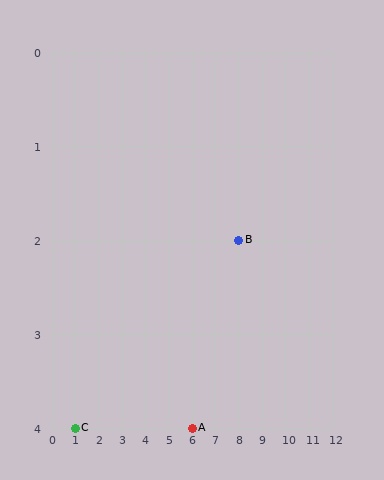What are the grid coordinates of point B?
Point B is at grid coordinates (8, 2).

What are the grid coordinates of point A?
Point A is at grid coordinates (6, 4).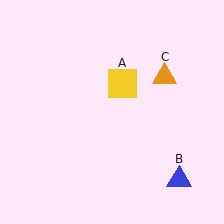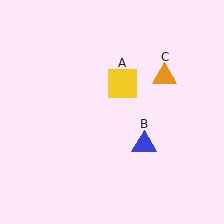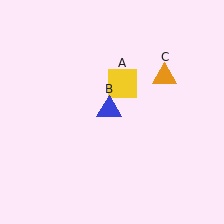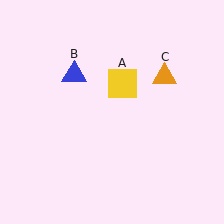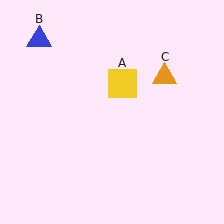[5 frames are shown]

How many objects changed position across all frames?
1 object changed position: blue triangle (object B).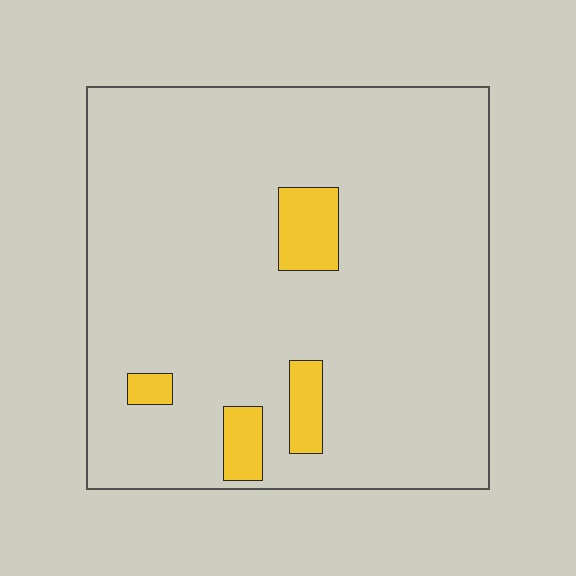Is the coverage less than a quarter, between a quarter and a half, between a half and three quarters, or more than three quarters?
Less than a quarter.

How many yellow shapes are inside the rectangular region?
4.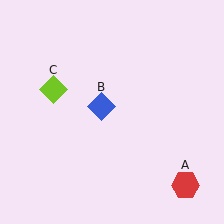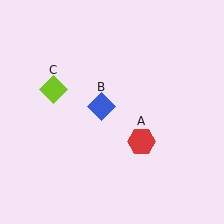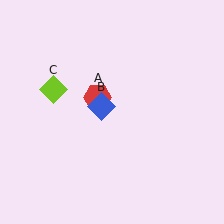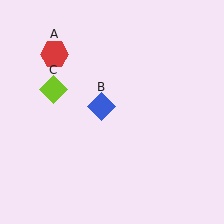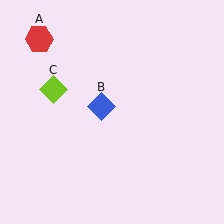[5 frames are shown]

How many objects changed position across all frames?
1 object changed position: red hexagon (object A).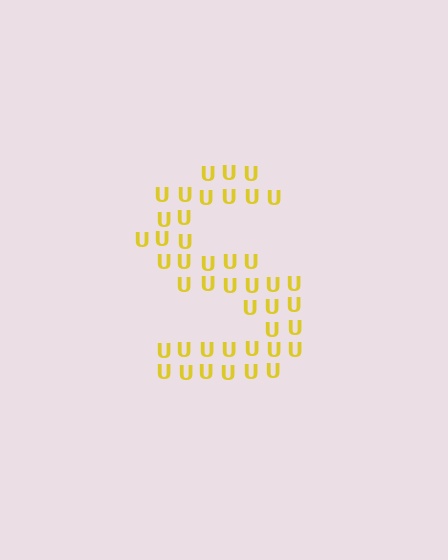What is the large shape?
The large shape is the letter S.